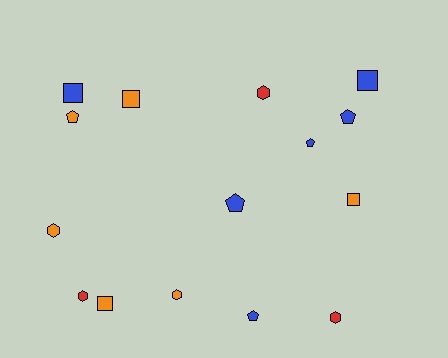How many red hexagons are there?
There are 3 red hexagons.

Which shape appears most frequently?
Pentagon, with 5 objects.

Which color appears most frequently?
Blue, with 6 objects.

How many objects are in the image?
There are 15 objects.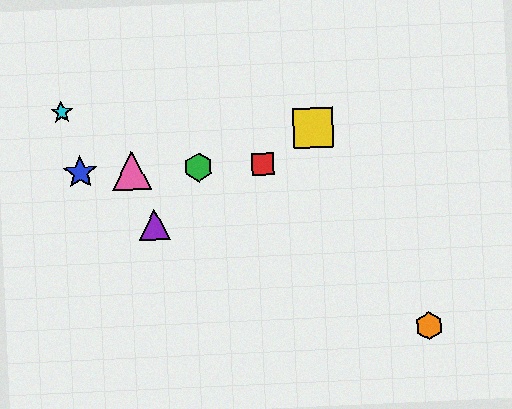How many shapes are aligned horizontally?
4 shapes (the red square, the blue star, the green hexagon, the pink triangle) are aligned horizontally.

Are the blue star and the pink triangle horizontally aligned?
Yes, both are at y≈173.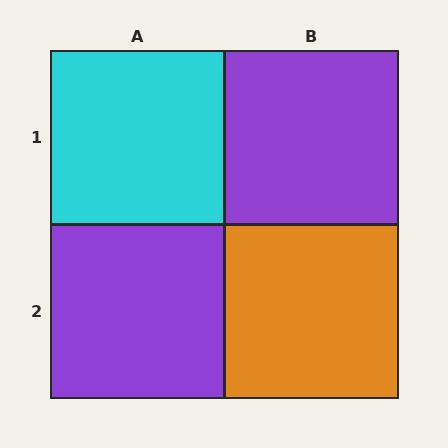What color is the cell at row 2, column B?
Orange.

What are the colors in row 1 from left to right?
Cyan, purple.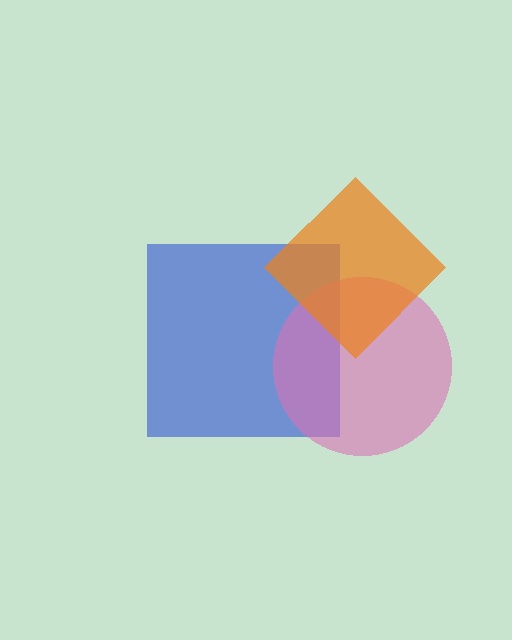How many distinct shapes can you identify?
There are 3 distinct shapes: a blue square, a pink circle, an orange diamond.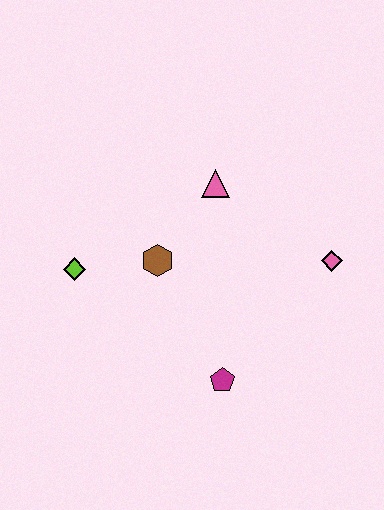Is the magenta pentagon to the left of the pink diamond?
Yes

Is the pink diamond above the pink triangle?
No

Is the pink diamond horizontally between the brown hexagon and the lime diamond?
No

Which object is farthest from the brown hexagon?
The pink diamond is farthest from the brown hexagon.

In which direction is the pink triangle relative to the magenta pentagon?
The pink triangle is above the magenta pentagon.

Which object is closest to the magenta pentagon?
The brown hexagon is closest to the magenta pentagon.